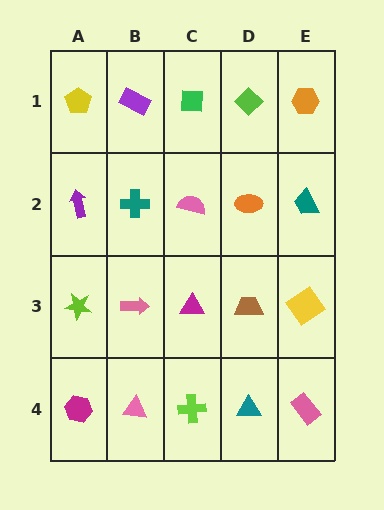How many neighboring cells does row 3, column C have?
4.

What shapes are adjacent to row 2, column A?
A yellow pentagon (row 1, column A), a lime star (row 3, column A), a teal cross (row 2, column B).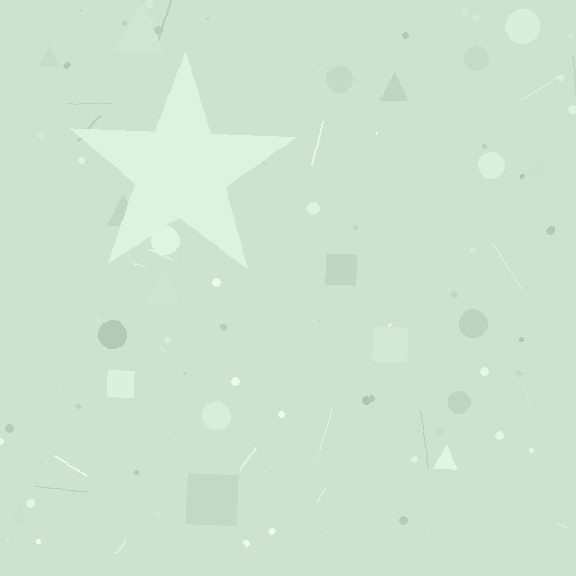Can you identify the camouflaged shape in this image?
The camouflaged shape is a star.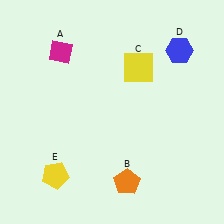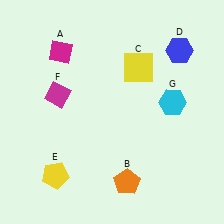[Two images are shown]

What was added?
A magenta diamond (F), a cyan hexagon (G) were added in Image 2.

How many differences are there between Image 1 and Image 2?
There are 2 differences between the two images.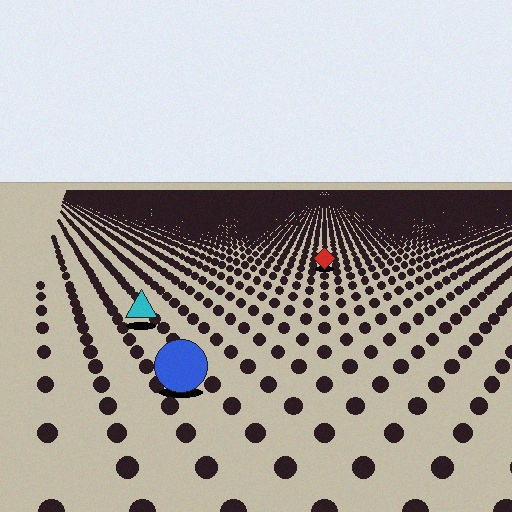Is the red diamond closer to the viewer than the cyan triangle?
No. The cyan triangle is closer — you can tell from the texture gradient: the ground texture is coarser near it.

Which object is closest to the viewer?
The blue circle is closest. The texture marks near it are larger and more spread out.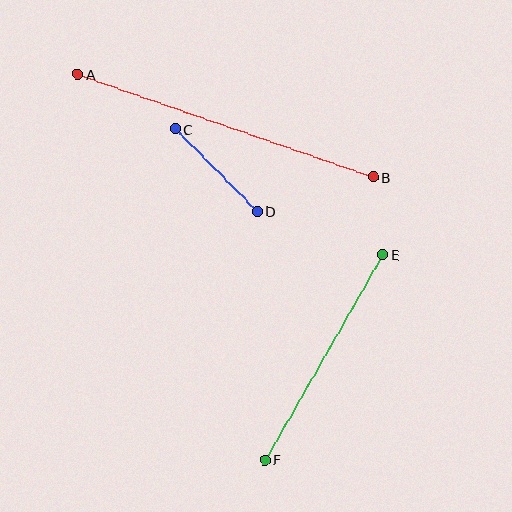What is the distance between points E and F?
The distance is approximately 237 pixels.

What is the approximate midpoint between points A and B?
The midpoint is at approximately (225, 126) pixels.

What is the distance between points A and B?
The distance is approximately 312 pixels.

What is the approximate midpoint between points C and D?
The midpoint is at approximately (216, 170) pixels.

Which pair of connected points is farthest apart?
Points A and B are farthest apart.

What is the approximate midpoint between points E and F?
The midpoint is at approximately (324, 357) pixels.